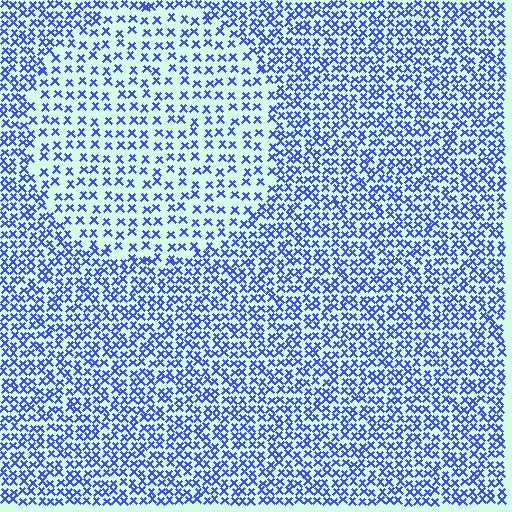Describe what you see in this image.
The image contains small blue elements arranged at two different densities. A circle-shaped region is visible where the elements are less densely packed than the surrounding area.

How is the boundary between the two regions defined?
The boundary is defined by a change in element density (approximately 1.9x ratio). All elements are the same color, size, and shape.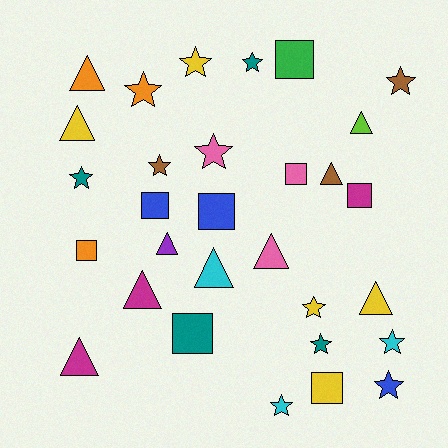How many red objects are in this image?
There are no red objects.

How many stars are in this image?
There are 12 stars.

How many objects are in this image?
There are 30 objects.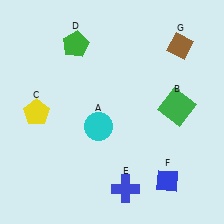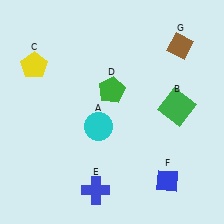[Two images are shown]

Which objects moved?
The objects that moved are: the yellow pentagon (C), the green pentagon (D), the blue cross (E).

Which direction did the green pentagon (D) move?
The green pentagon (D) moved down.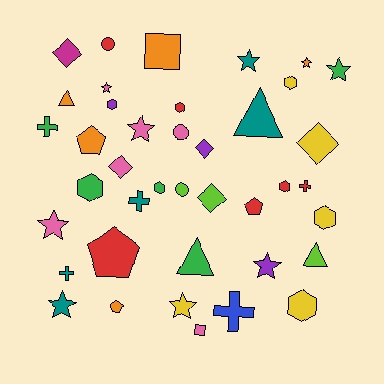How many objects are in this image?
There are 40 objects.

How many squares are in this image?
There are 2 squares.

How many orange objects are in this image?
There are 5 orange objects.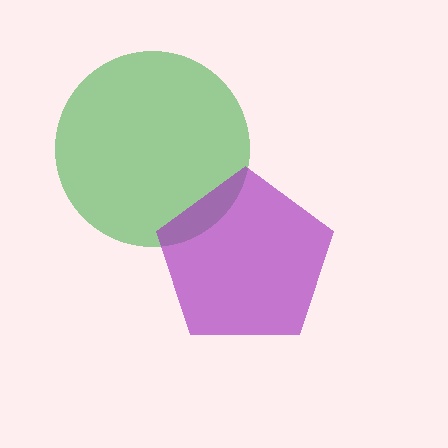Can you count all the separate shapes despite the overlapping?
Yes, there are 2 separate shapes.